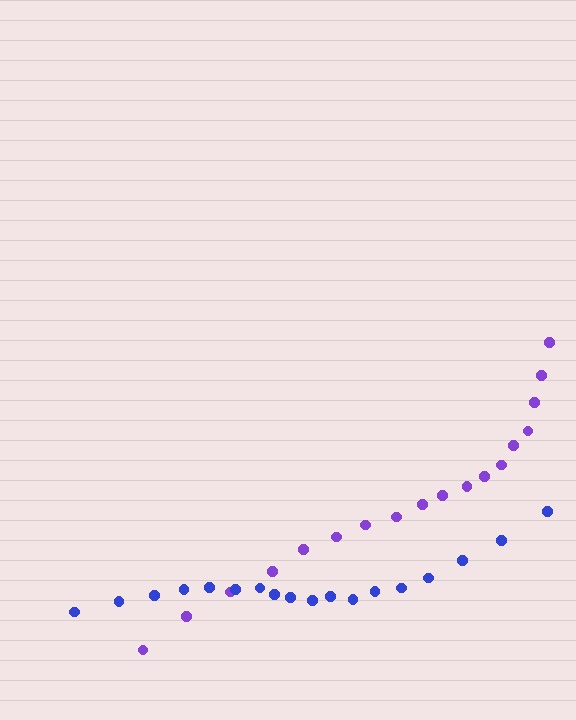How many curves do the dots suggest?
There are 2 distinct paths.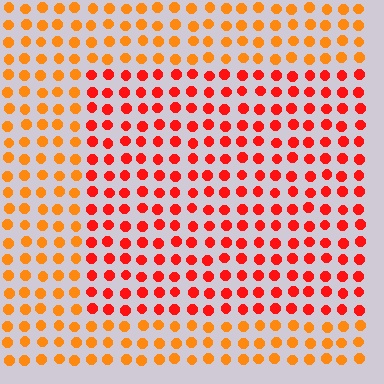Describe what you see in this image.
The image is filled with small orange elements in a uniform arrangement. A rectangle-shaped region is visible where the elements are tinted to a slightly different hue, forming a subtle color boundary.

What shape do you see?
I see a rectangle.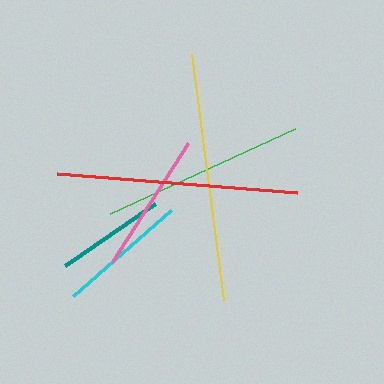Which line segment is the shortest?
The teal line is the shortest at approximately 109 pixels.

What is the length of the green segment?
The green segment is approximately 204 pixels long.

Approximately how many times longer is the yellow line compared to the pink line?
The yellow line is approximately 1.8 times the length of the pink line.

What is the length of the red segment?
The red segment is approximately 241 pixels long.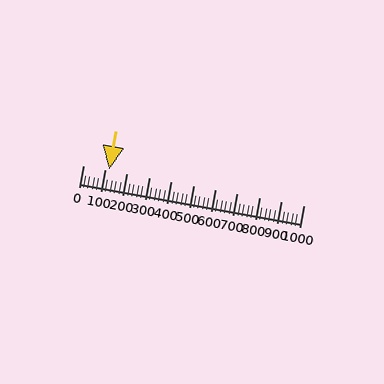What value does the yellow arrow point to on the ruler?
The yellow arrow points to approximately 120.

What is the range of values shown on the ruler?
The ruler shows values from 0 to 1000.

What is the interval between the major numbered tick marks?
The major tick marks are spaced 100 units apart.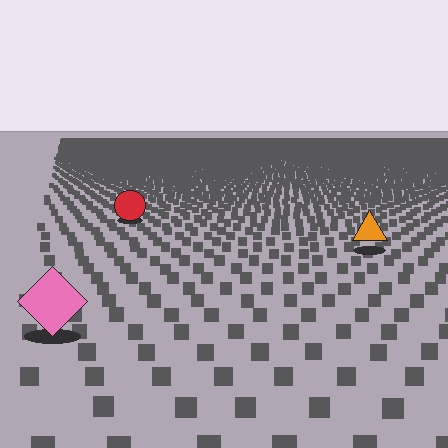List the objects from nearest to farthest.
From nearest to farthest: the pink diamond, the orange triangle, the red circle.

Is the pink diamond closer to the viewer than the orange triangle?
Yes. The pink diamond is closer — you can tell from the texture gradient: the ground texture is coarser near it.